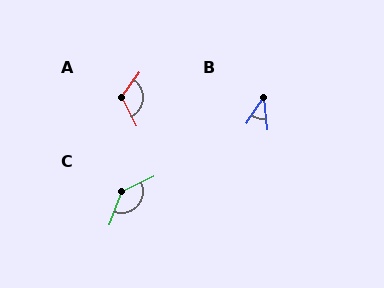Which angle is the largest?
C, at approximately 137 degrees.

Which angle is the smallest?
B, at approximately 40 degrees.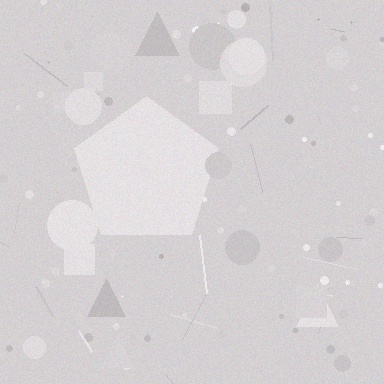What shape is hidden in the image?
A pentagon is hidden in the image.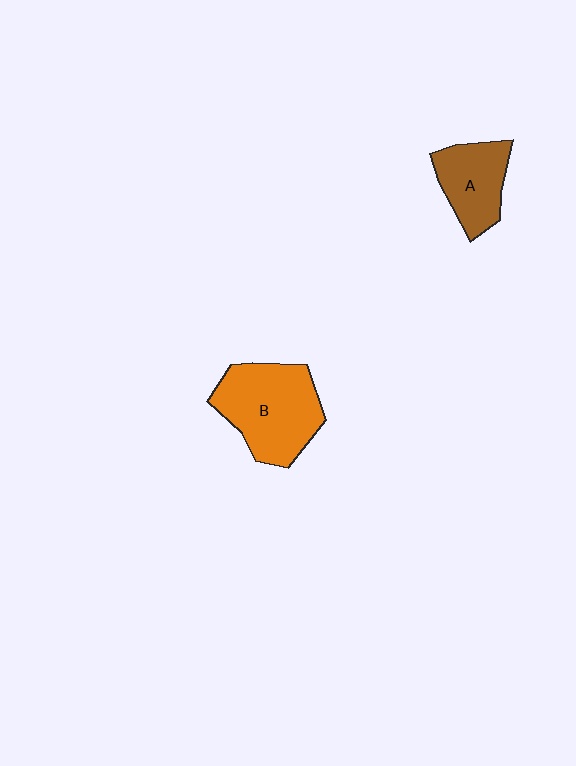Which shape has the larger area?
Shape B (orange).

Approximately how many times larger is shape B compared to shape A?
Approximately 1.6 times.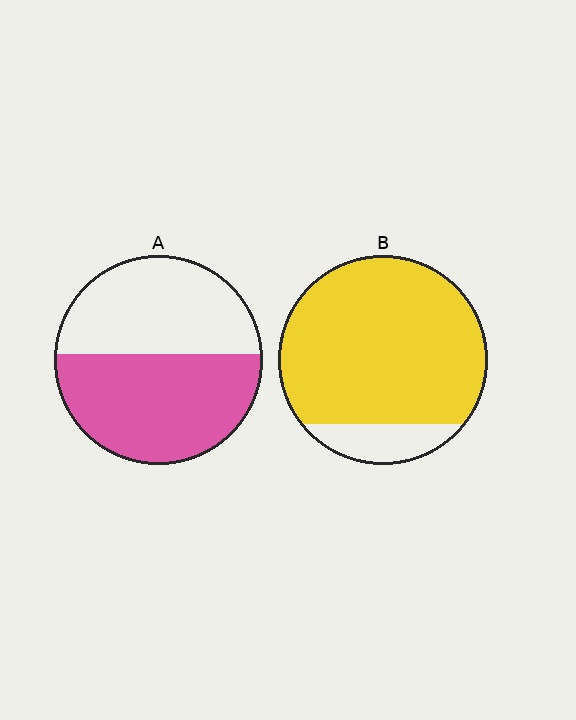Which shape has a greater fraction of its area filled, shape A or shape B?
Shape B.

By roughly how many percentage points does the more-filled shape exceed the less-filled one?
By roughly 35 percentage points (B over A).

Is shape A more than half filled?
Roughly half.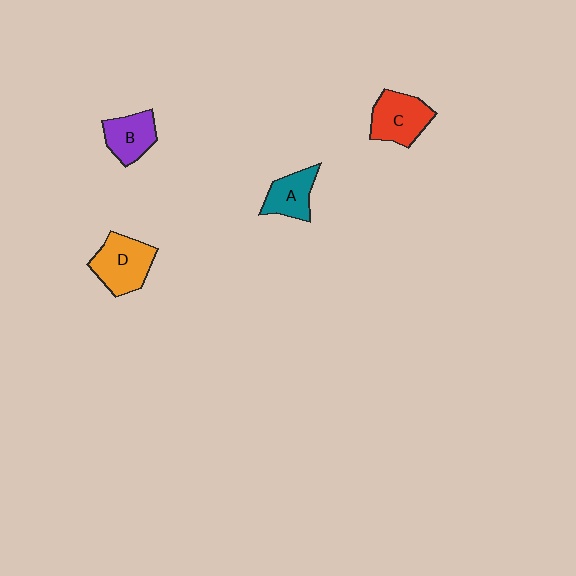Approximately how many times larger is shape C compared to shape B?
Approximately 1.2 times.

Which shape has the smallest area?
Shape A (teal).